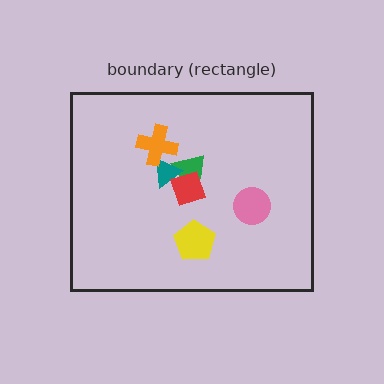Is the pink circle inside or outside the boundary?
Inside.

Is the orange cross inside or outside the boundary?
Inside.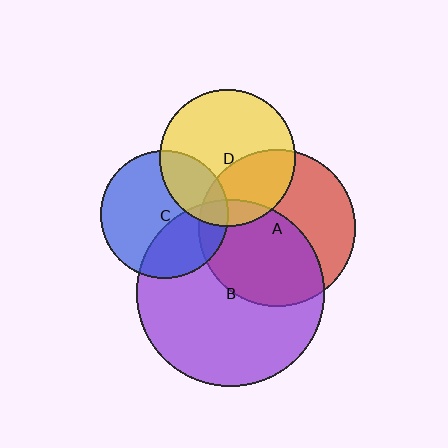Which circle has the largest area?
Circle B (purple).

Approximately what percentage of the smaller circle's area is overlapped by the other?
Approximately 50%.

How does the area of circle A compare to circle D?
Approximately 1.3 times.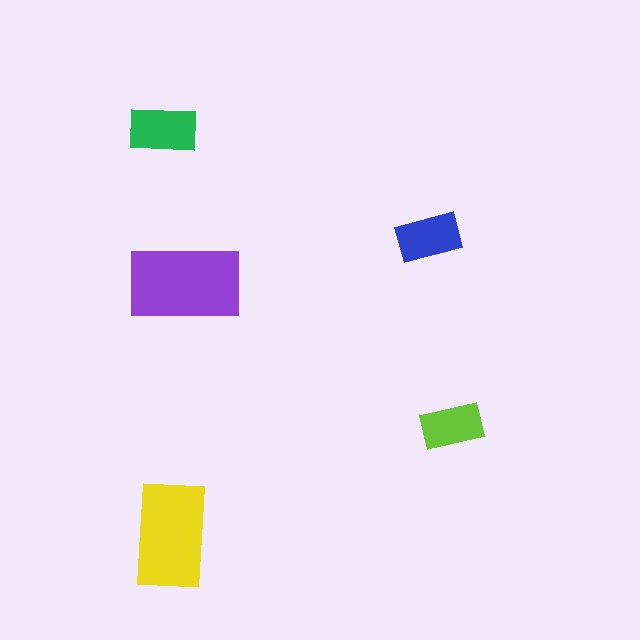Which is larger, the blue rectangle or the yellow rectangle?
The yellow one.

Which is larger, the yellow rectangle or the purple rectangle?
The purple one.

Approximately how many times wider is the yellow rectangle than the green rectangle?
About 1.5 times wider.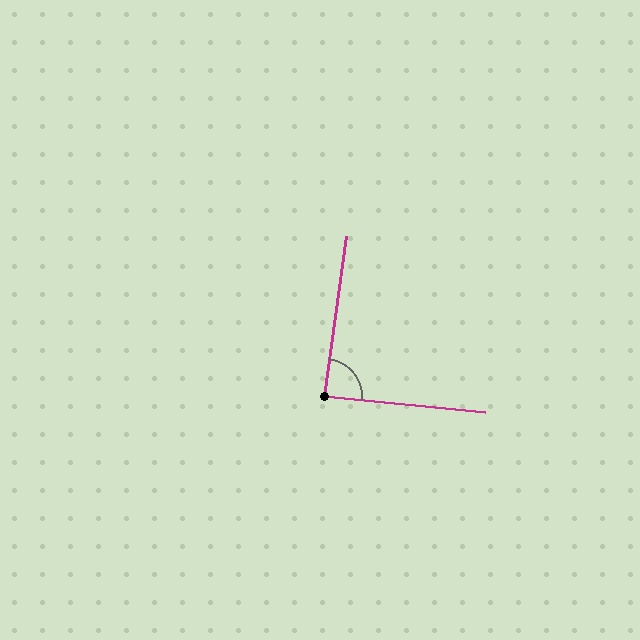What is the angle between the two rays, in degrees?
Approximately 88 degrees.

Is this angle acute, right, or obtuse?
It is approximately a right angle.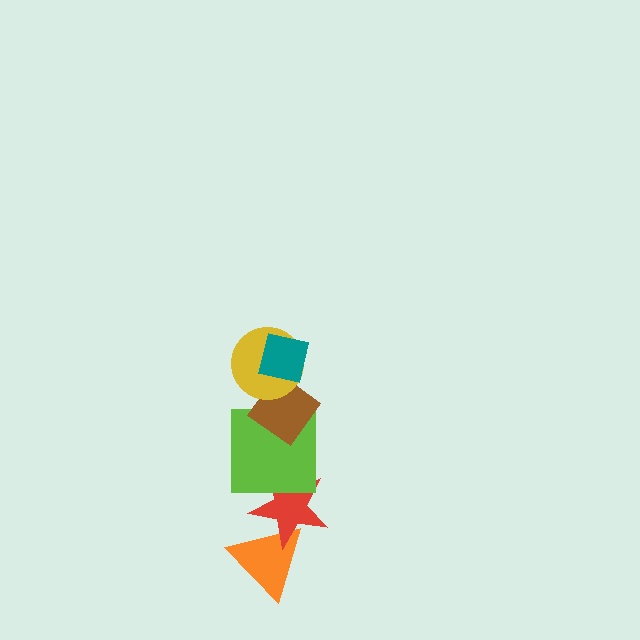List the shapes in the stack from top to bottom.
From top to bottom: the teal square, the yellow circle, the brown diamond, the lime square, the red star, the orange triangle.